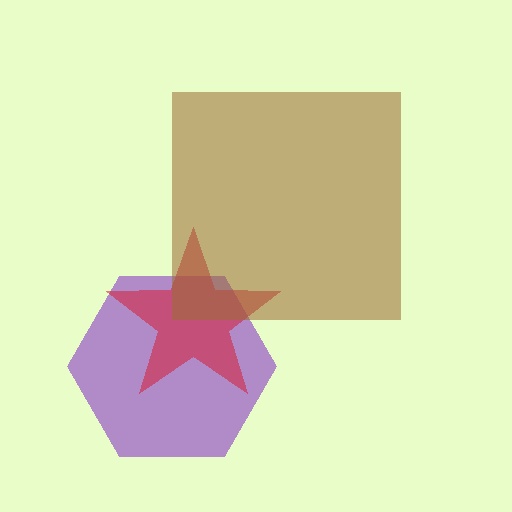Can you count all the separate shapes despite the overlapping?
Yes, there are 3 separate shapes.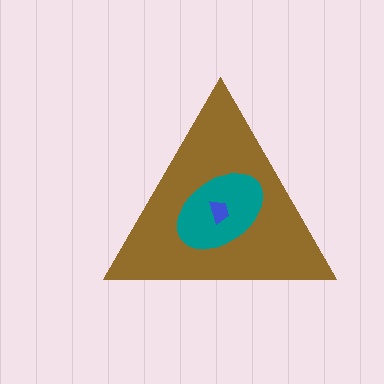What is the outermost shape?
The brown triangle.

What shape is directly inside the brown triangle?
The teal ellipse.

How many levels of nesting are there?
3.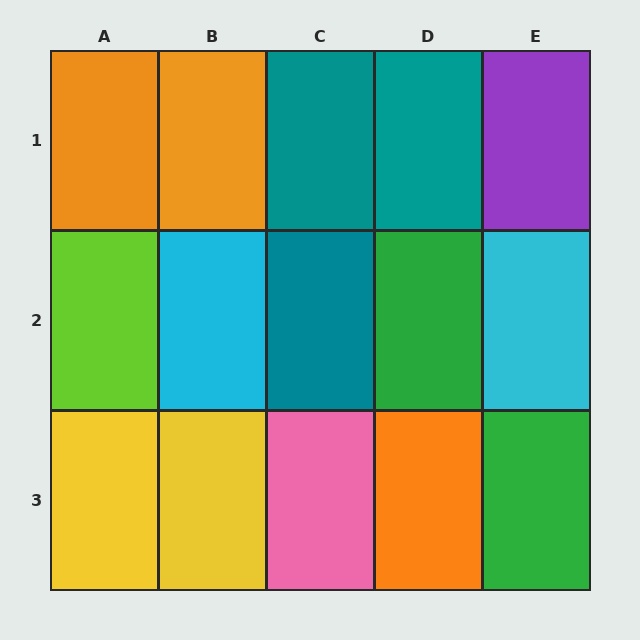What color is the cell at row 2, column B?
Cyan.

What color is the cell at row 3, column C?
Pink.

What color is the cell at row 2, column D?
Green.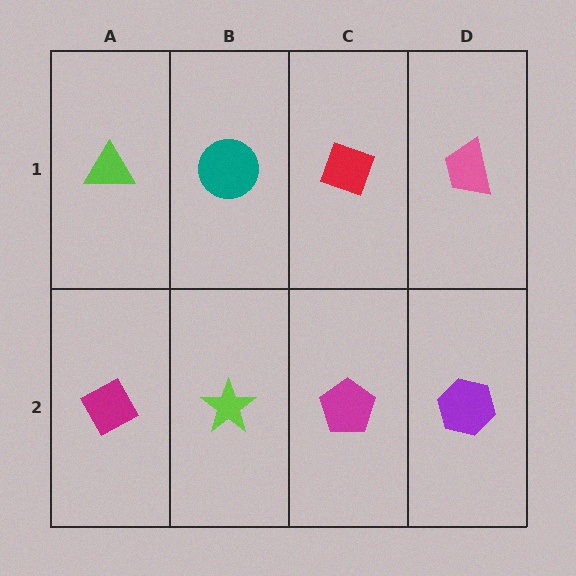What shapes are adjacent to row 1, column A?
A magenta diamond (row 2, column A), a teal circle (row 1, column B).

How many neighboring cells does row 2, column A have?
2.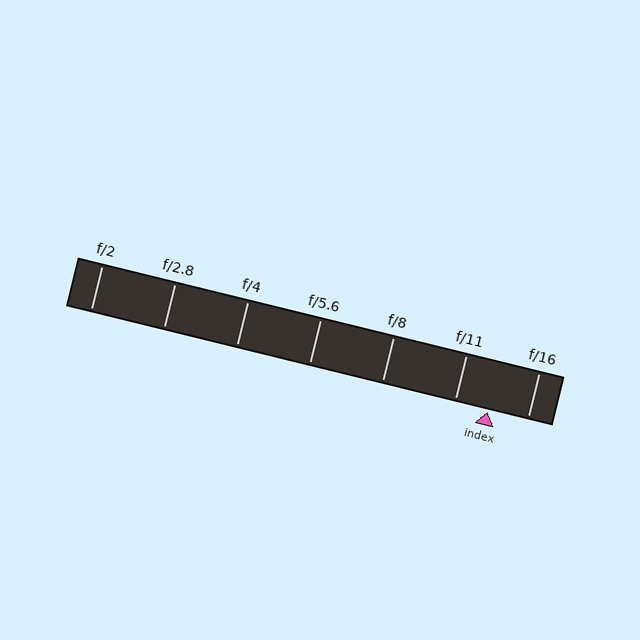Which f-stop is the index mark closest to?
The index mark is closest to f/11.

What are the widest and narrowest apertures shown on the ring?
The widest aperture shown is f/2 and the narrowest is f/16.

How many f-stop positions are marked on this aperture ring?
There are 7 f-stop positions marked.